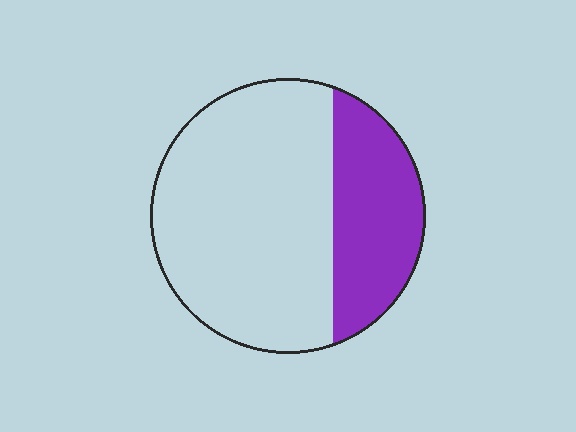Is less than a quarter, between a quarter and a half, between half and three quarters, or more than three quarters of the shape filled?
Between a quarter and a half.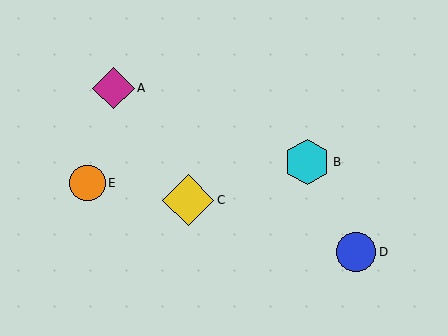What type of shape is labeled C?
Shape C is a yellow diamond.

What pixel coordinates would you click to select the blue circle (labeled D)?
Click at (356, 252) to select the blue circle D.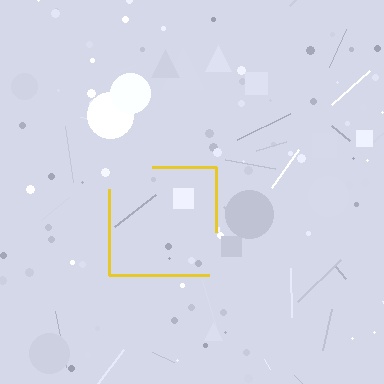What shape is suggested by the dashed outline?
The dashed outline suggests a square.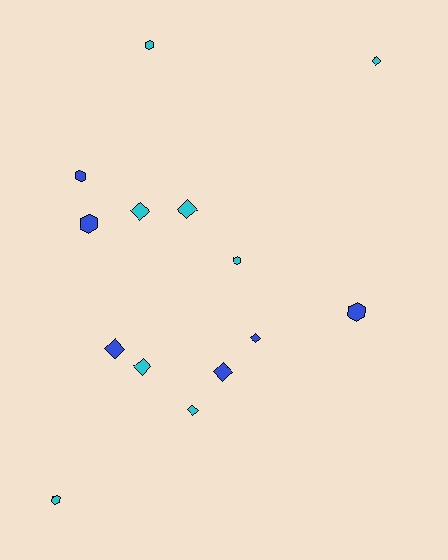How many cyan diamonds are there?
There are 5 cyan diamonds.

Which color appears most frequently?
Cyan, with 8 objects.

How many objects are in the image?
There are 14 objects.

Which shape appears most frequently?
Diamond, with 8 objects.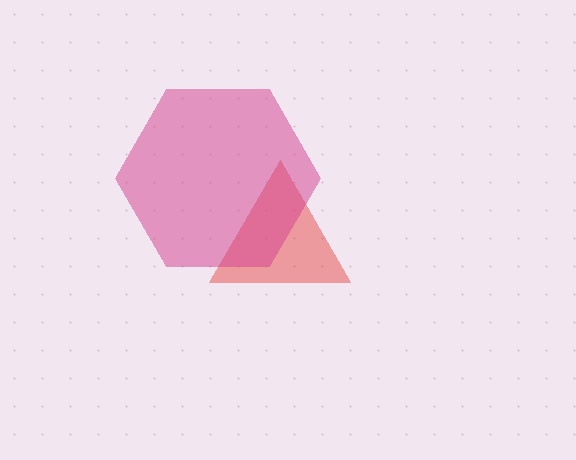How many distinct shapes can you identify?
There are 2 distinct shapes: a red triangle, a magenta hexagon.